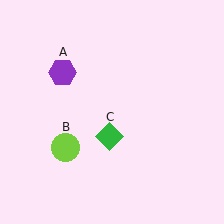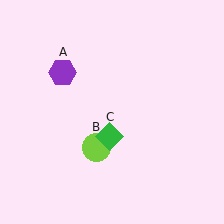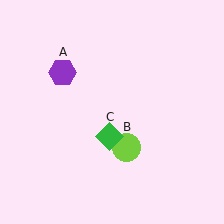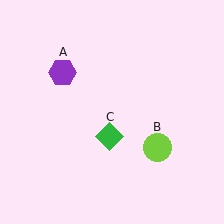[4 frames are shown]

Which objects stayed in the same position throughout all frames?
Purple hexagon (object A) and green diamond (object C) remained stationary.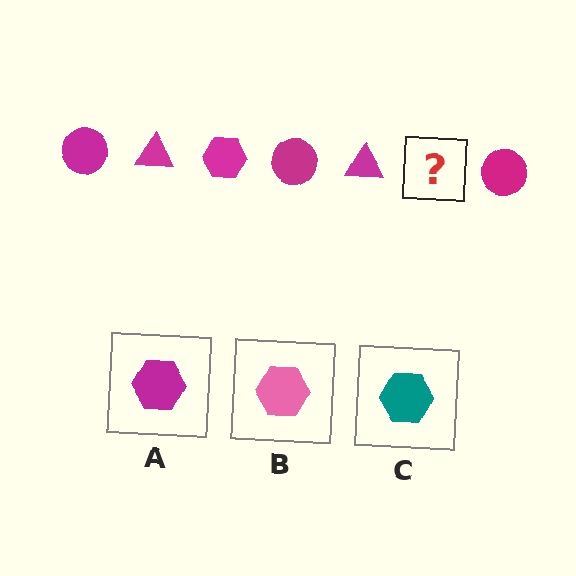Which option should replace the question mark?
Option A.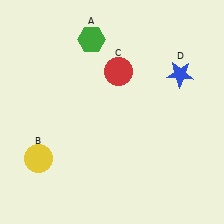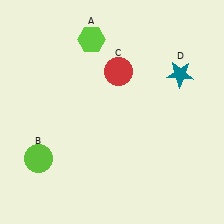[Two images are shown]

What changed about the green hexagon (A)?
In Image 1, A is green. In Image 2, it changed to lime.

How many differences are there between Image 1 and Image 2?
There are 3 differences between the two images.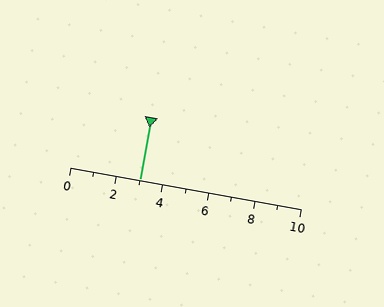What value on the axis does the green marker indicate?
The marker indicates approximately 3.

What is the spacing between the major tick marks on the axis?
The major ticks are spaced 2 apart.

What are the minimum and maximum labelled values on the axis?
The axis runs from 0 to 10.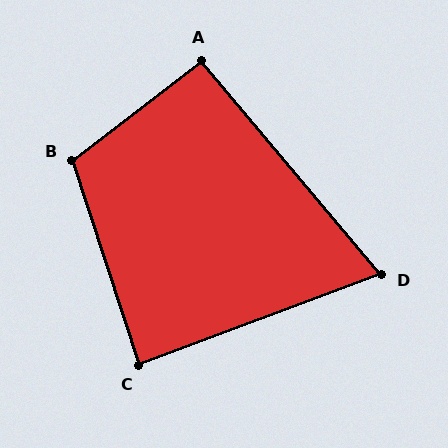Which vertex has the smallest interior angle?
D, at approximately 70 degrees.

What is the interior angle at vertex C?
Approximately 88 degrees (approximately right).